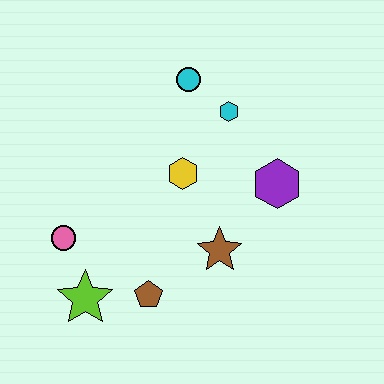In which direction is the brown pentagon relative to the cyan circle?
The brown pentagon is below the cyan circle.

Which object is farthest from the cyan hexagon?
The lime star is farthest from the cyan hexagon.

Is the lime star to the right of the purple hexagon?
No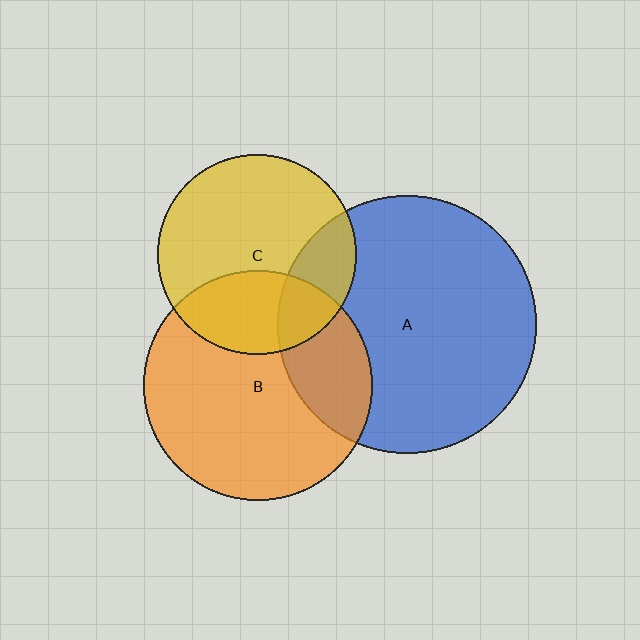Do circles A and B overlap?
Yes.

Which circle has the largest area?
Circle A (blue).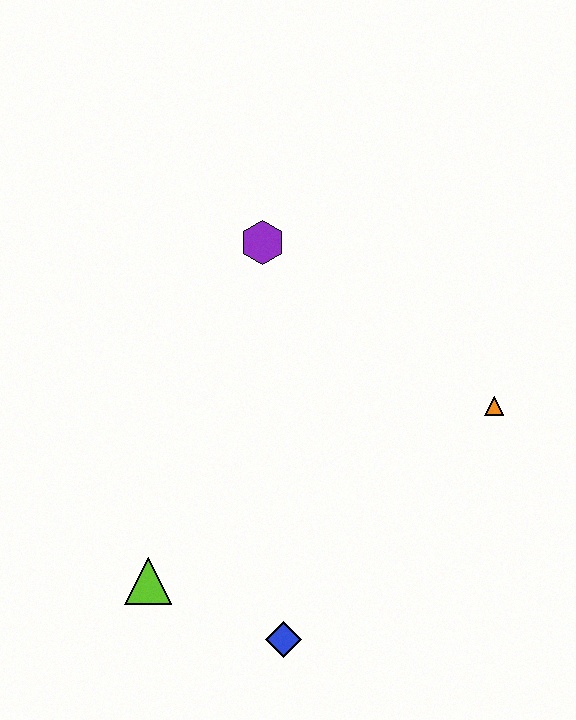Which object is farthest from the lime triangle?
The orange triangle is farthest from the lime triangle.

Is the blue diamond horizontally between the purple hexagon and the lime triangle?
No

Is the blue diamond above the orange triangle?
No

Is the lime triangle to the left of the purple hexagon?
Yes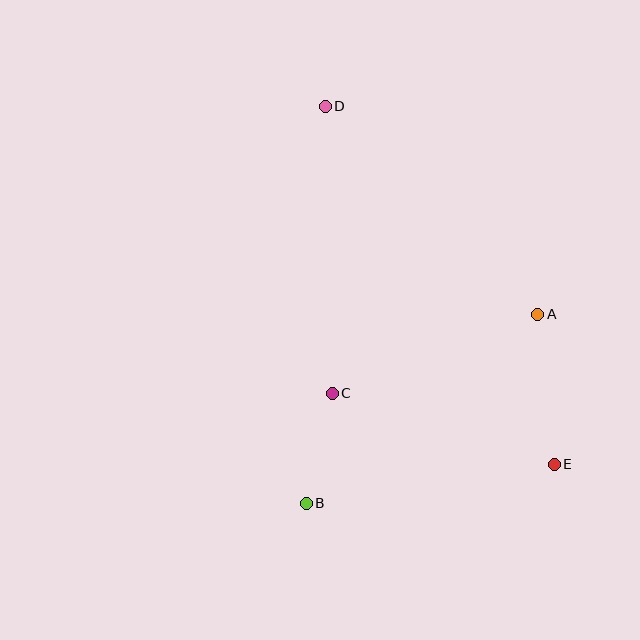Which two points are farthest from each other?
Points D and E are farthest from each other.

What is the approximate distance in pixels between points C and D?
The distance between C and D is approximately 287 pixels.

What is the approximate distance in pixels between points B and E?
The distance between B and E is approximately 251 pixels.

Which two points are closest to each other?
Points B and C are closest to each other.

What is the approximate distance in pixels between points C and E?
The distance between C and E is approximately 233 pixels.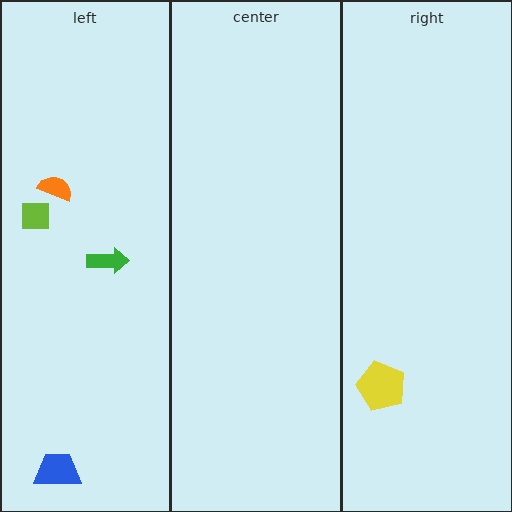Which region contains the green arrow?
The left region.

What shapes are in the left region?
The blue trapezoid, the green arrow, the orange semicircle, the lime square.